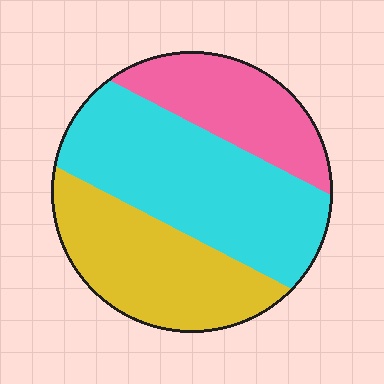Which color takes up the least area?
Pink, at roughly 25%.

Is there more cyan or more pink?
Cyan.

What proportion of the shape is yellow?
Yellow takes up about one third (1/3) of the shape.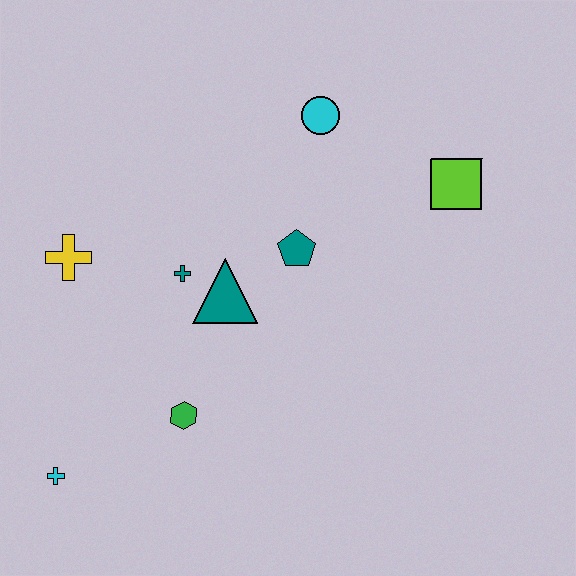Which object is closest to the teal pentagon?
The teal triangle is closest to the teal pentagon.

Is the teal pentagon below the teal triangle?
No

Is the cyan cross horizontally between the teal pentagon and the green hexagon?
No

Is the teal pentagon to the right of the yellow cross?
Yes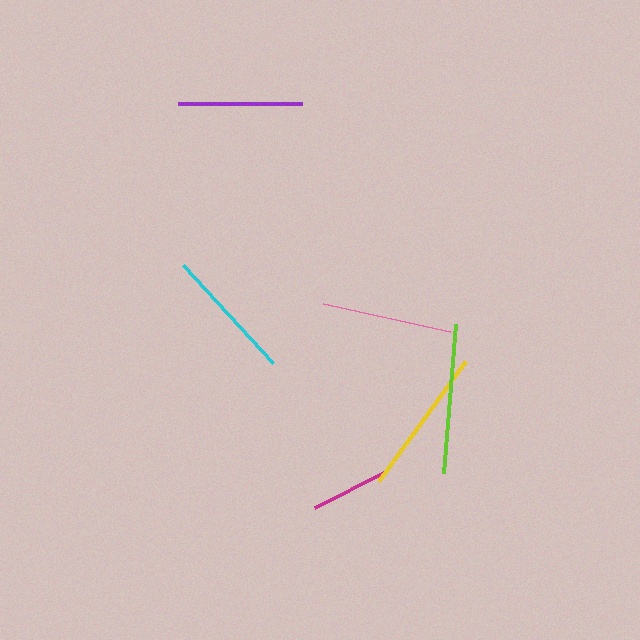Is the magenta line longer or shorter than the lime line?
The lime line is longer than the magenta line.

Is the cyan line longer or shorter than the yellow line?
The yellow line is longer than the cyan line.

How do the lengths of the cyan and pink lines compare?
The cyan and pink lines are approximately the same length.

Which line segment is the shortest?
The magenta line is the shortest at approximately 80 pixels.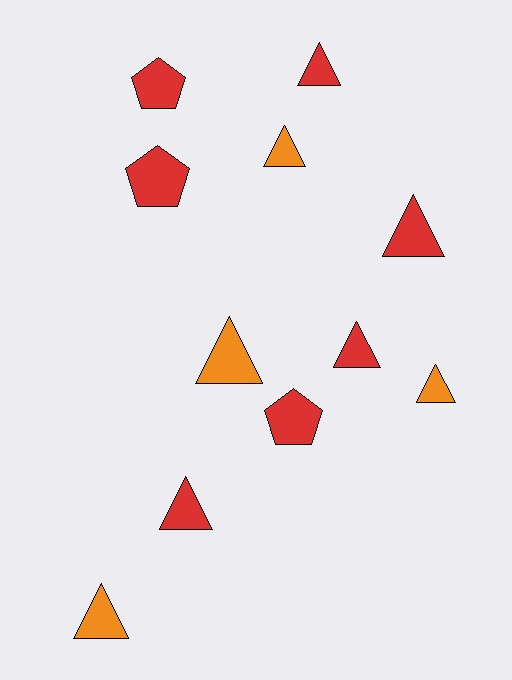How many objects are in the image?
There are 11 objects.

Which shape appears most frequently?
Triangle, with 8 objects.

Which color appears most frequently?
Red, with 7 objects.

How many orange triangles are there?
There are 4 orange triangles.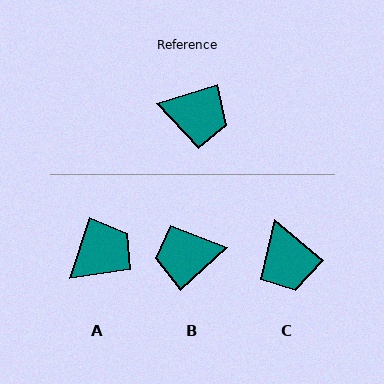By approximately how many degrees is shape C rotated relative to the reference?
Approximately 56 degrees clockwise.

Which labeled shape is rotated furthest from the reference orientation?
B, about 154 degrees away.